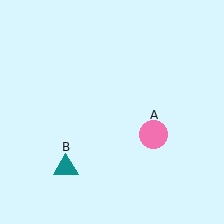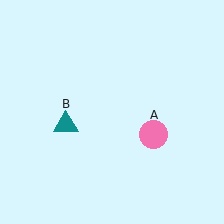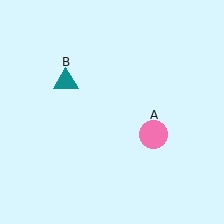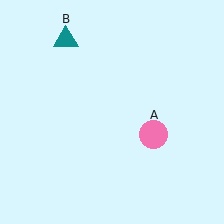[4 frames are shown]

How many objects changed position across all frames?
1 object changed position: teal triangle (object B).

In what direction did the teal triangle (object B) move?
The teal triangle (object B) moved up.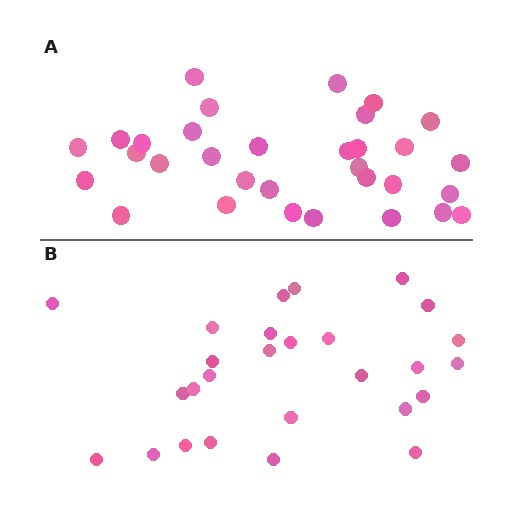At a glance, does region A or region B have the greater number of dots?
Region A (the top region) has more dots.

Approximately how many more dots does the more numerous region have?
Region A has about 5 more dots than region B.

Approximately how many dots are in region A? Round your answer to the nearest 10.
About 30 dots. (The exact count is 32, which rounds to 30.)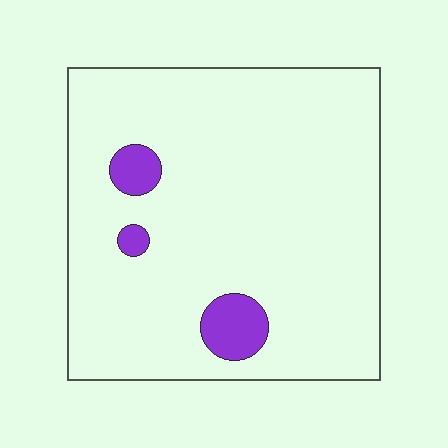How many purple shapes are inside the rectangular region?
3.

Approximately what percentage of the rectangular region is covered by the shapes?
Approximately 5%.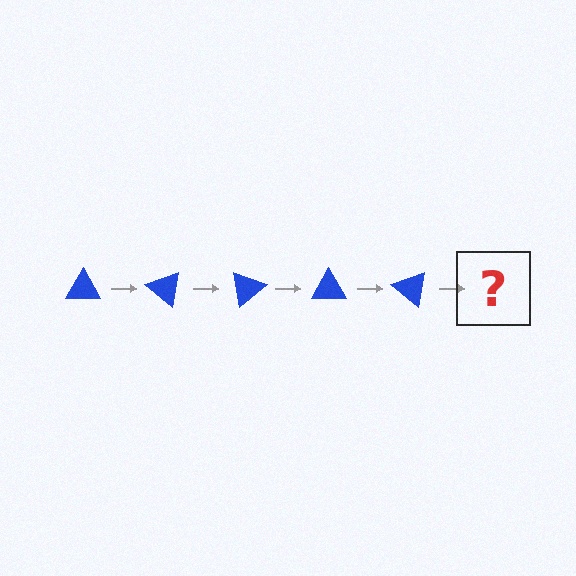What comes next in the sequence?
The next element should be a blue triangle rotated 200 degrees.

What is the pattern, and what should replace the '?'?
The pattern is that the triangle rotates 40 degrees each step. The '?' should be a blue triangle rotated 200 degrees.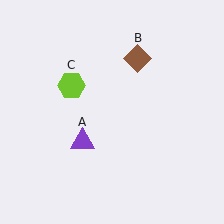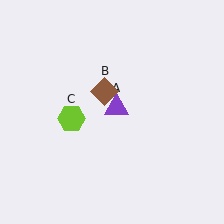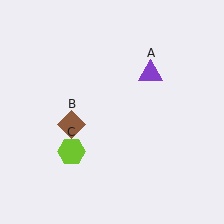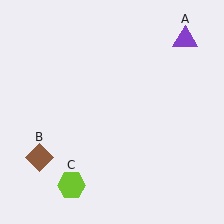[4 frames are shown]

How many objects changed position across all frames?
3 objects changed position: purple triangle (object A), brown diamond (object B), lime hexagon (object C).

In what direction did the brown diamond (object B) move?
The brown diamond (object B) moved down and to the left.